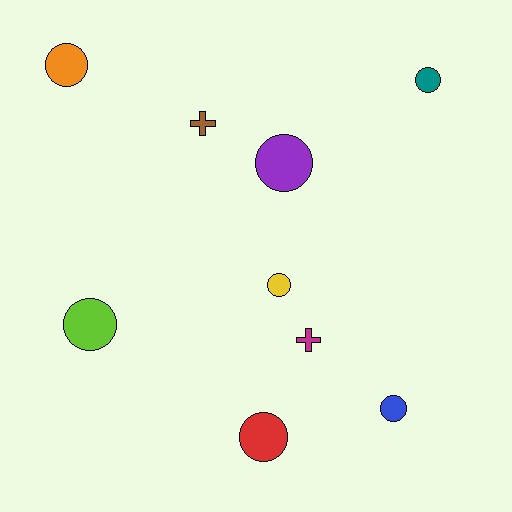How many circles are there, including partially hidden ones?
There are 7 circles.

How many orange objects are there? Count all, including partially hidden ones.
There is 1 orange object.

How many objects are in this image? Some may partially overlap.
There are 9 objects.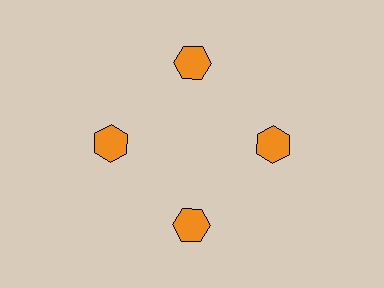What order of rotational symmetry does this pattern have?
This pattern has 4-fold rotational symmetry.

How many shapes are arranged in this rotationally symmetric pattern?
There are 4 shapes, arranged in 4 groups of 1.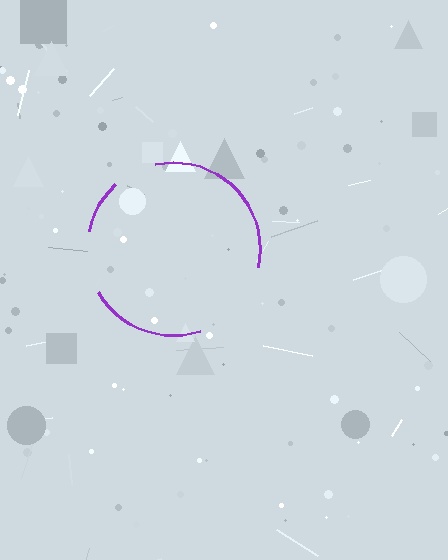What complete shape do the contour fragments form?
The contour fragments form a circle.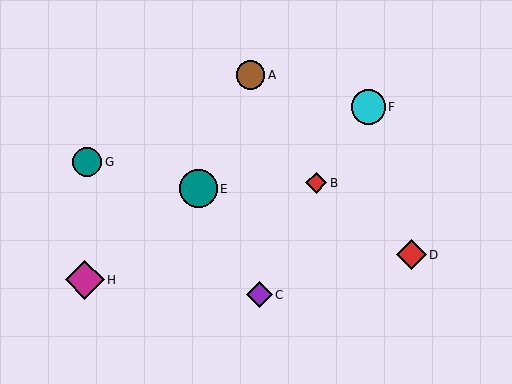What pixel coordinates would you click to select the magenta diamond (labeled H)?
Click at (85, 280) to select the magenta diamond H.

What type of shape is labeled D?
Shape D is a red diamond.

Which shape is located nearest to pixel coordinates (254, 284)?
The purple diamond (labeled C) at (259, 295) is nearest to that location.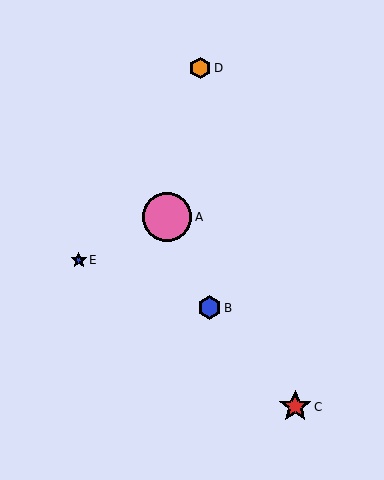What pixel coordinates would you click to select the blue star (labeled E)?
Click at (79, 260) to select the blue star E.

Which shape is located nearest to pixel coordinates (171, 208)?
The pink circle (labeled A) at (167, 217) is nearest to that location.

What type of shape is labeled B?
Shape B is a blue hexagon.